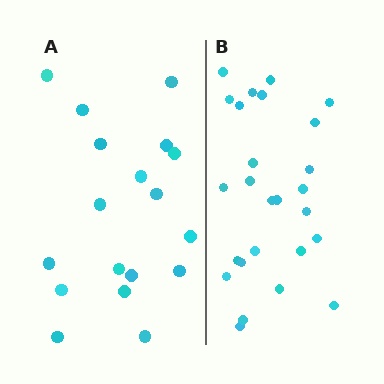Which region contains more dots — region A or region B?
Region B (the right region) has more dots.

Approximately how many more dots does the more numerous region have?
Region B has roughly 8 or so more dots than region A.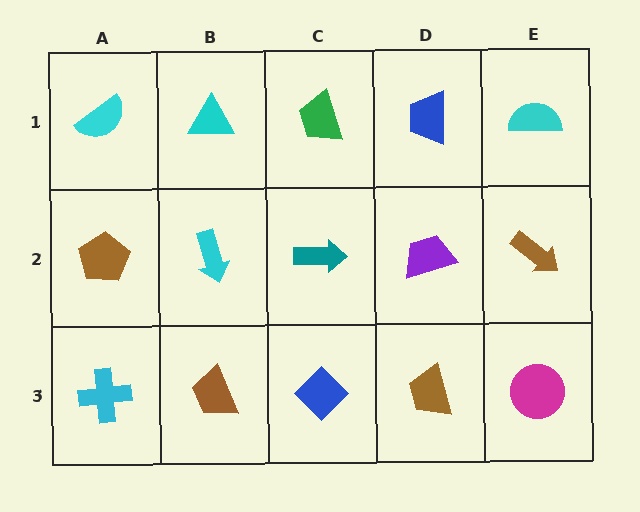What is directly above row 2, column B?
A cyan triangle.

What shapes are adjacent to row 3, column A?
A brown pentagon (row 2, column A), a brown trapezoid (row 3, column B).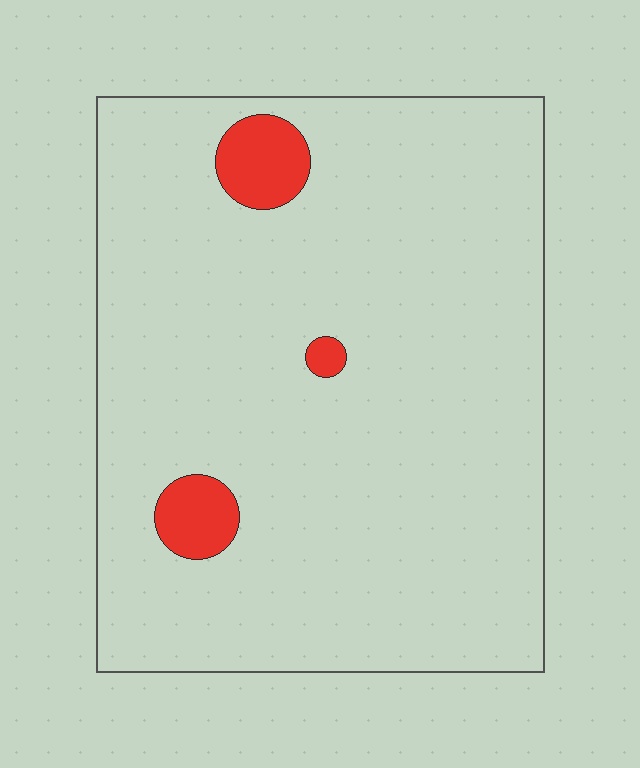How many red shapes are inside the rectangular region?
3.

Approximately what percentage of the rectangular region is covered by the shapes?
Approximately 5%.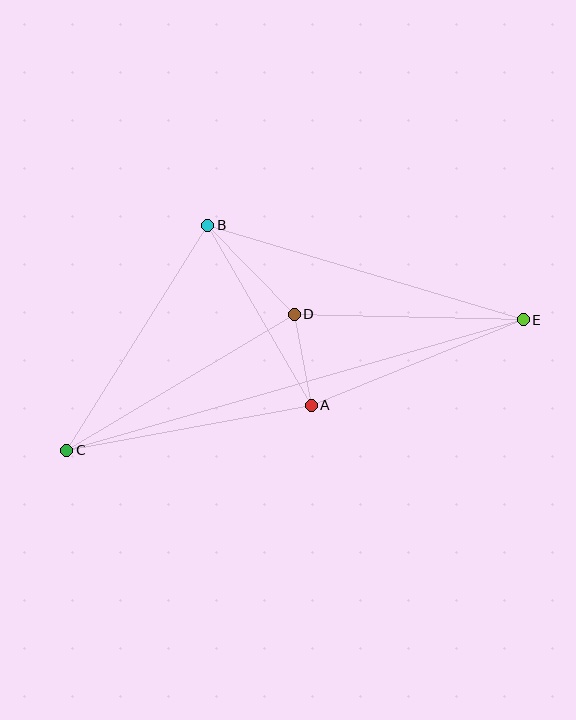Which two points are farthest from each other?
Points C and E are farthest from each other.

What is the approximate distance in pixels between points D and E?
The distance between D and E is approximately 229 pixels.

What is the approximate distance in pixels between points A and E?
The distance between A and E is approximately 229 pixels.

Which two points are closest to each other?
Points A and D are closest to each other.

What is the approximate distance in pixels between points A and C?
The distance between A and C is approximately 249 pixels.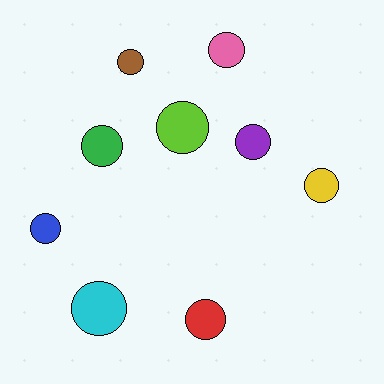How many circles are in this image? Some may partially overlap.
There are 9 circles.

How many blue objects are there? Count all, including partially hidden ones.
There is 1 blue object.